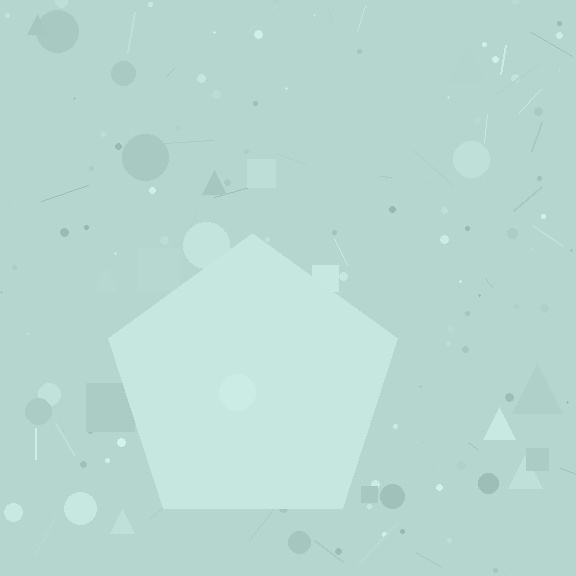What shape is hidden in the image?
A pentagon is hidden in the image.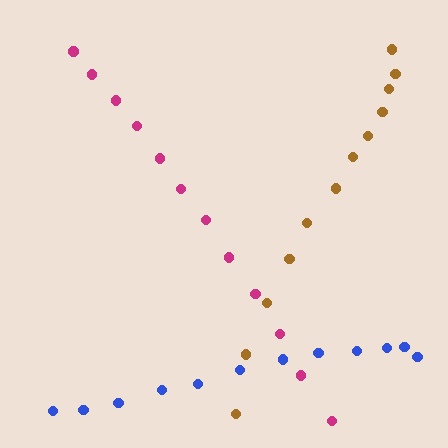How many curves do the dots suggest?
There are 3 distinct paths.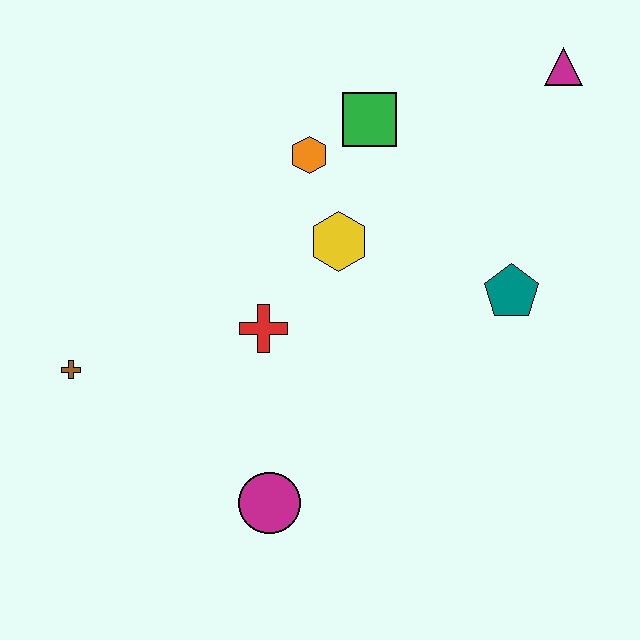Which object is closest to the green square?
The orange hexagon is closest to the green square.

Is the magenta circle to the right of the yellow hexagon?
No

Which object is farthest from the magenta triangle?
The brown cross is farthest from the magenta triangle.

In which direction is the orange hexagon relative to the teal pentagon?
The orange hexagon is to the left of the teal pentagon.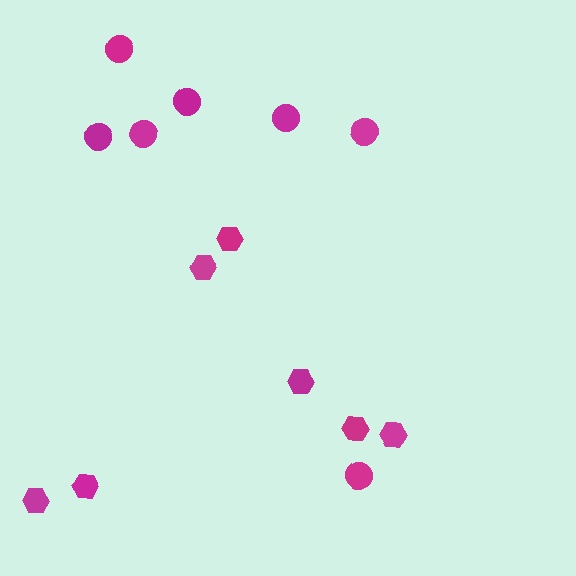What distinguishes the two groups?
There are 2 groups: one group of circles (7) and one group of hexagons (7).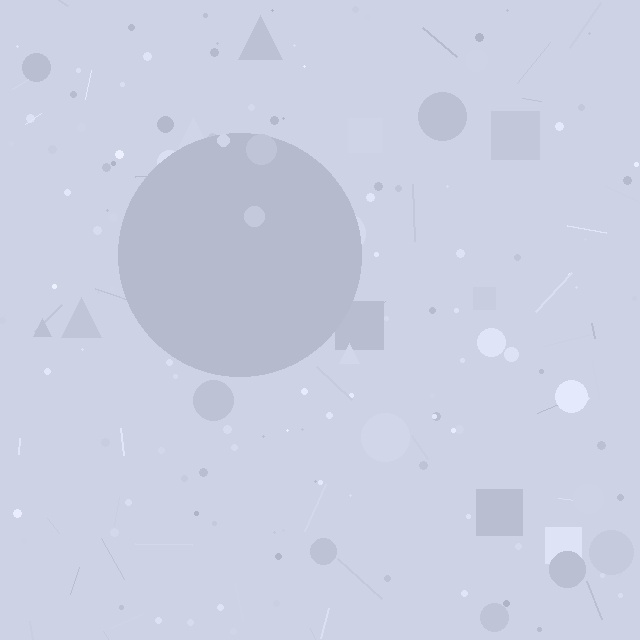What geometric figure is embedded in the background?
A circle is embedded in the background.